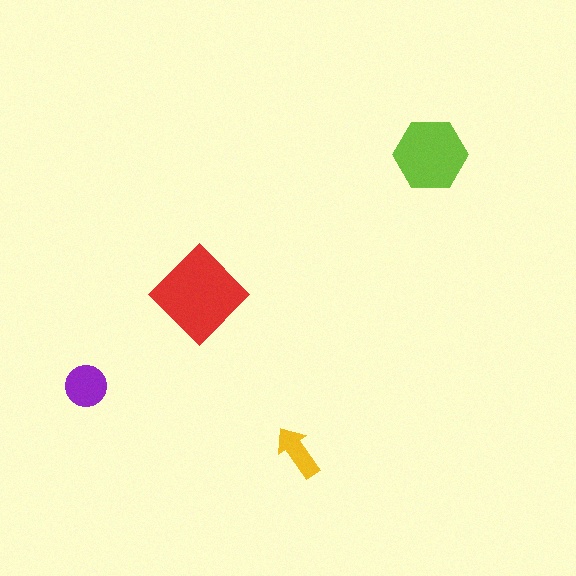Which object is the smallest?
The yellow arrow.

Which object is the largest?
The red diamond.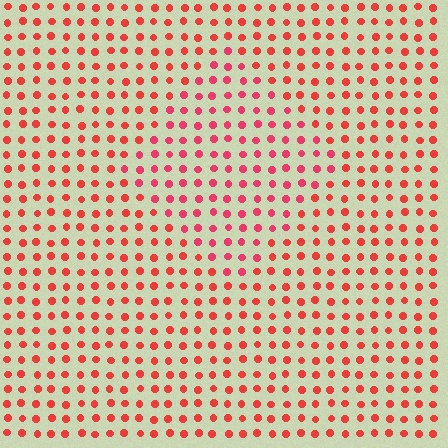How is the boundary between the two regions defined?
The boundary is defined purely by a slight shift in hue (about 17 degrees). Spacing, size, and orientation are identical on both sides.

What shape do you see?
I see a diamond.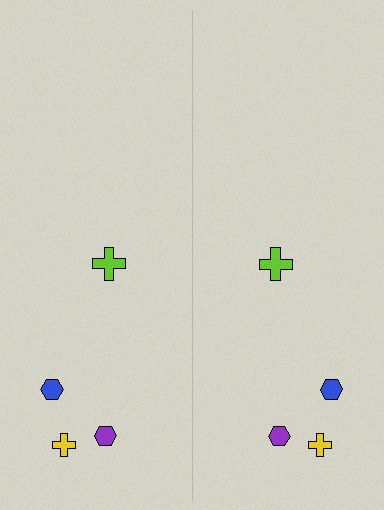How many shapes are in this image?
There are 8 shapes in this image.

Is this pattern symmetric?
Yes, this pattern has bilateral (reflection) symmetry.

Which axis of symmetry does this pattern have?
The pattern has a vertical axis of symmetry running through the center of the image.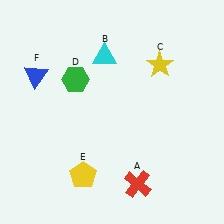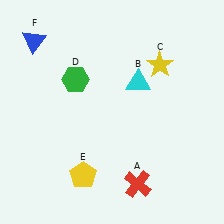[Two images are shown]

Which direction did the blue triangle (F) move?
The blue triangle (F) moved up.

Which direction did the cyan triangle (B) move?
The cyan triangle (B) moved right.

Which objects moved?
The objects that moved are: the cyan triangle (B), the blue triangle (F).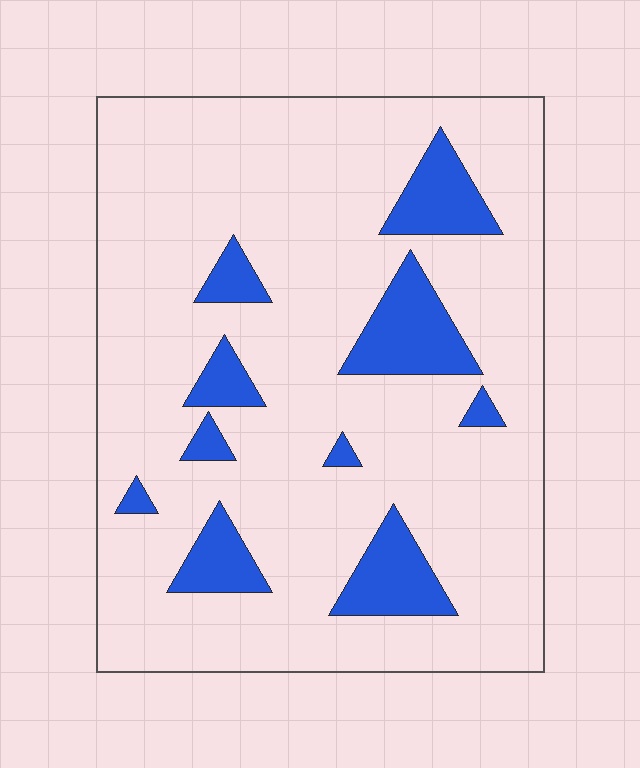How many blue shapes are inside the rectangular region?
10.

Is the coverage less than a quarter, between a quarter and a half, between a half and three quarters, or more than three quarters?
Less than a quarter.